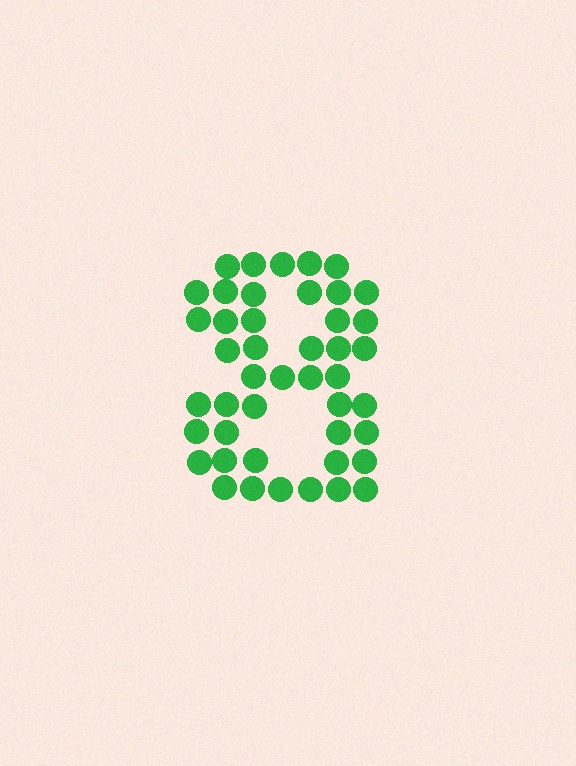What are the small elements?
The small elements are circles.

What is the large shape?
The large shape is the digit 8.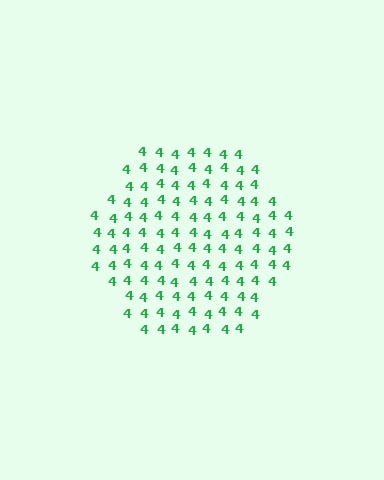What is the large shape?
The large shape is a hexagon.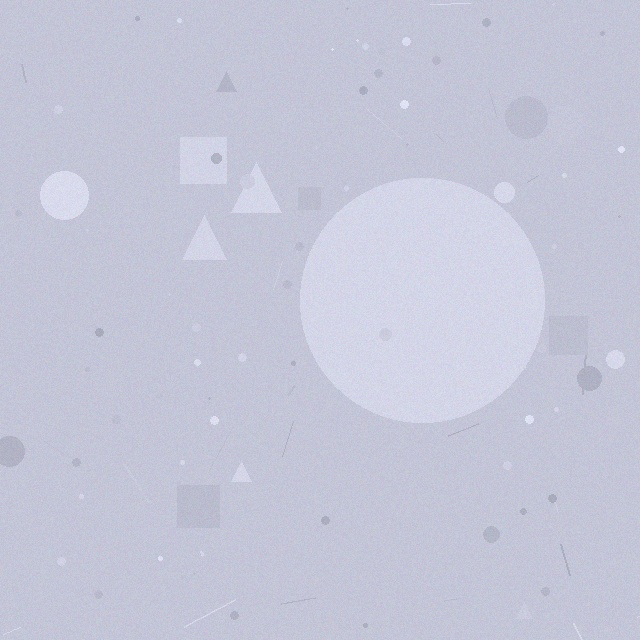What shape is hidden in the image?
A circle is hidden in the image.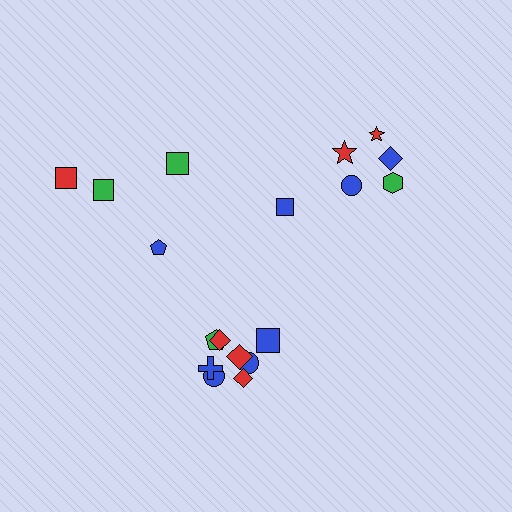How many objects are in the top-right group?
There are 6 objects.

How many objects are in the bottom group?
There are 8 objects.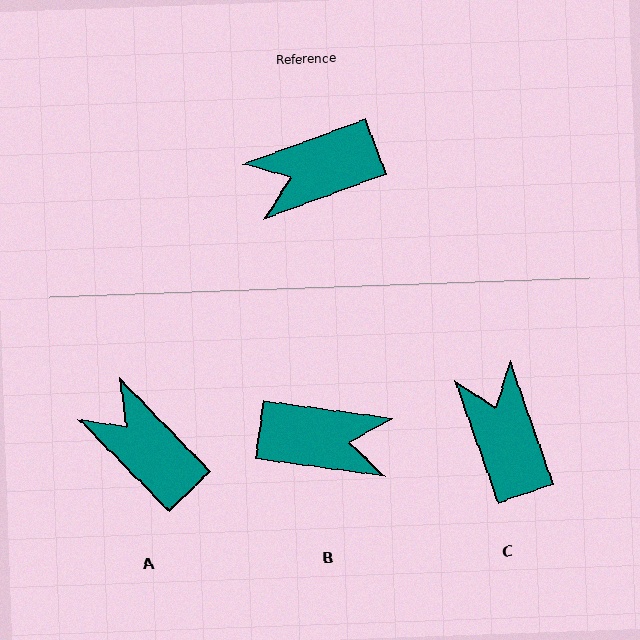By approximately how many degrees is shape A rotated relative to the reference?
Approximately 66 degrees clockwise.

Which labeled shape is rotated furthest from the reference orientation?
B, about 152 degrees away.